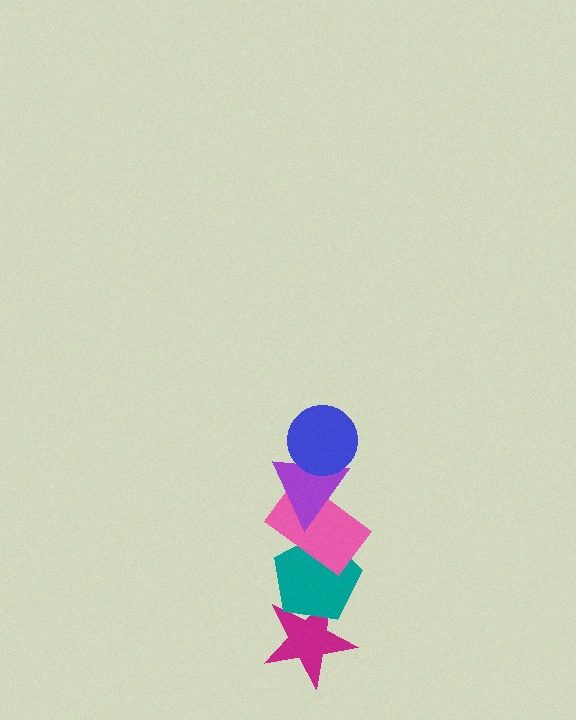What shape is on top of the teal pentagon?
The pink rectangle is on top of the teal pentagon.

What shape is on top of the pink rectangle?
The purple triangle is on top of the pink rectangle.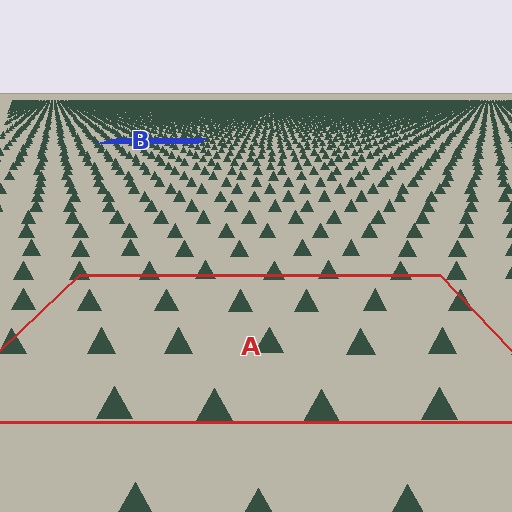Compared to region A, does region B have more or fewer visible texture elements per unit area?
Region B has more texture elements per unit area — they are packed more densely because it is farther away.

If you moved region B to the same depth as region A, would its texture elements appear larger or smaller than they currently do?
They would appear larger. At a closer depth, the same texture elements are projected at a bigger on-screen size.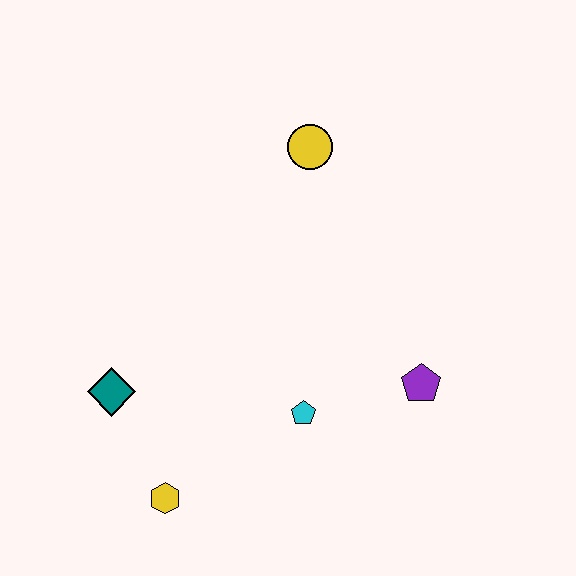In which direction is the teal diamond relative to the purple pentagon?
The teal diamond is to the left of the purple pentagon.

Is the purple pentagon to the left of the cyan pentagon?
No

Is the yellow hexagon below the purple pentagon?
Yes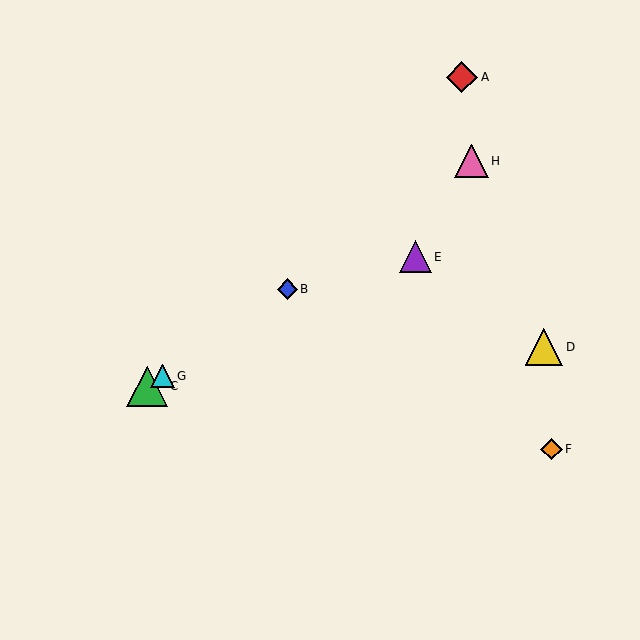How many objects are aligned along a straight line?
4 objects (B, C, G, H) are aligned along a straight line.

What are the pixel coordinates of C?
Object C is at (147, 386).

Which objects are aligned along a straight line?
Objects B, C, G, H are aligned along a straight line.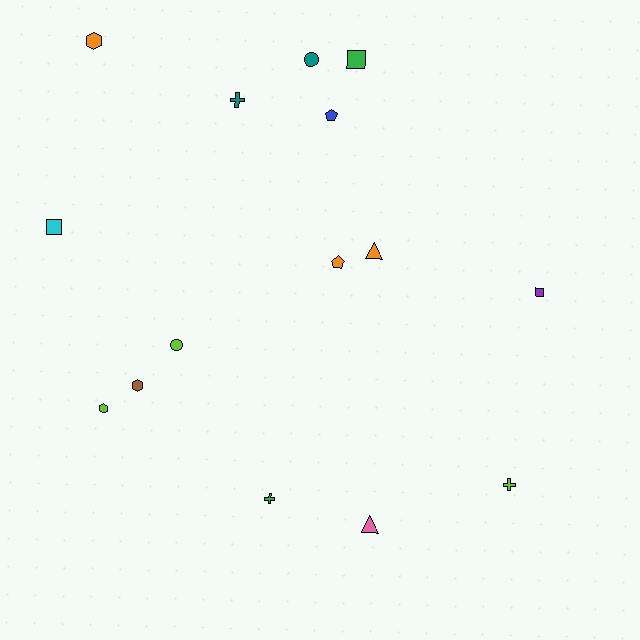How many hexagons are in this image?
There are 3 hexagons.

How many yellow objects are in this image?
There are no yellow objects.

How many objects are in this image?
There are 15 objects.